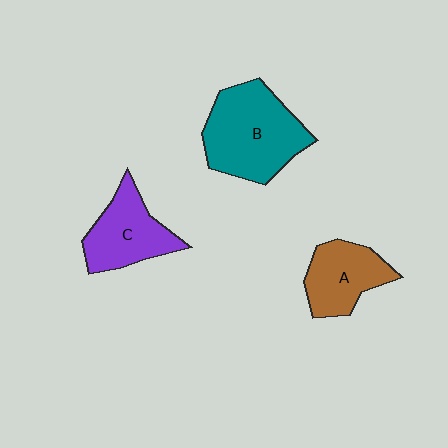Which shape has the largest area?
Shape B (teal).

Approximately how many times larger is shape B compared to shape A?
Approximately 1.6 times.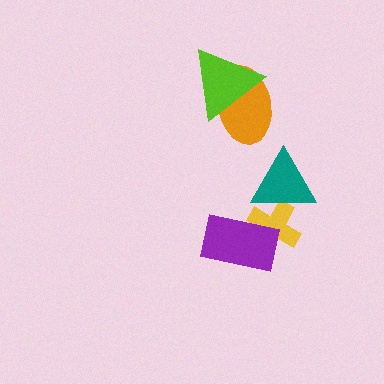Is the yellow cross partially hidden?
Yes, it is partially covered by another shape.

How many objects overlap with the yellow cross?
2 objects overlap with the yellow cross.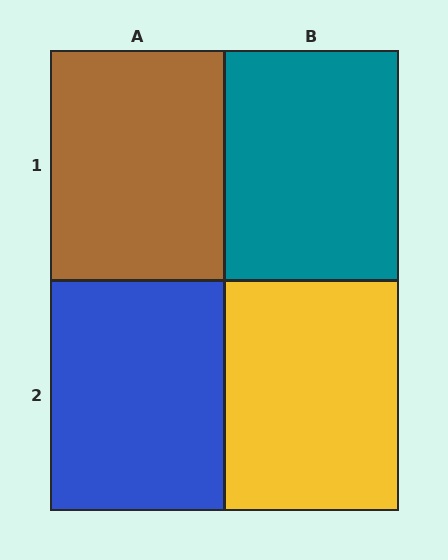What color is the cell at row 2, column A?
Blue.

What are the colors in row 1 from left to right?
Brown, teal.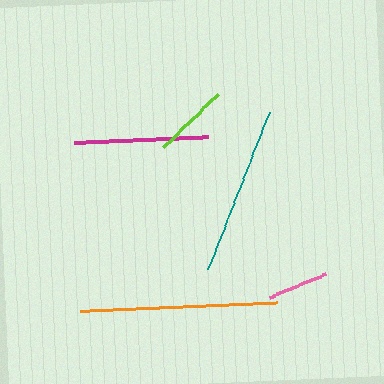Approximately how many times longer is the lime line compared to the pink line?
The lime line is approximately 1.3 times the length of the pink line.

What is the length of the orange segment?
The orange segment is approximately 197 pixels long.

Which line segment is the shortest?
The pink line is the shortest at approximately 61 pixels.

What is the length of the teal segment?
The teal segment is approximately 169 pixels long.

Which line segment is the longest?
The orange line is the longest at approximately 197 pixels.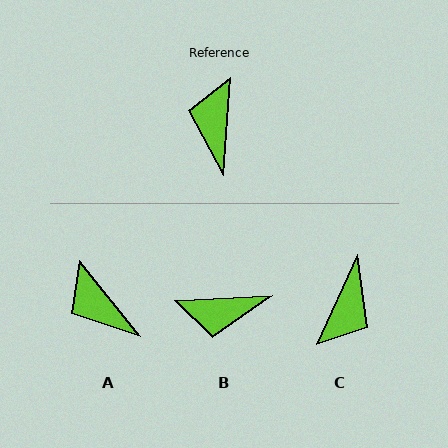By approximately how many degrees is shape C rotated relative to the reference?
Approximately 159 degrees counter-clockwise.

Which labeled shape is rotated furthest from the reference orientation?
C, about 159 degrees away.